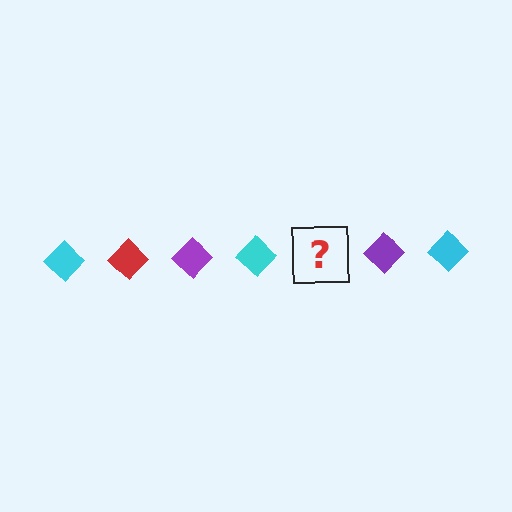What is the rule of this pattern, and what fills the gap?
The rule is that the pattern cycles through cyan, red, purple diamonds. The gap should be filled with a red diamond.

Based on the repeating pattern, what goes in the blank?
The blank should be a red diamond.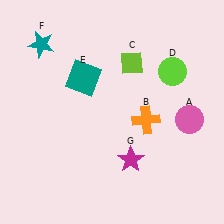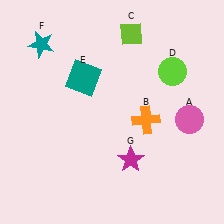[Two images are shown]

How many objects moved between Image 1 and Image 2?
1 object moved between the two images.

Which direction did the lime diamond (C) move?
The lime diamond (C) moved up.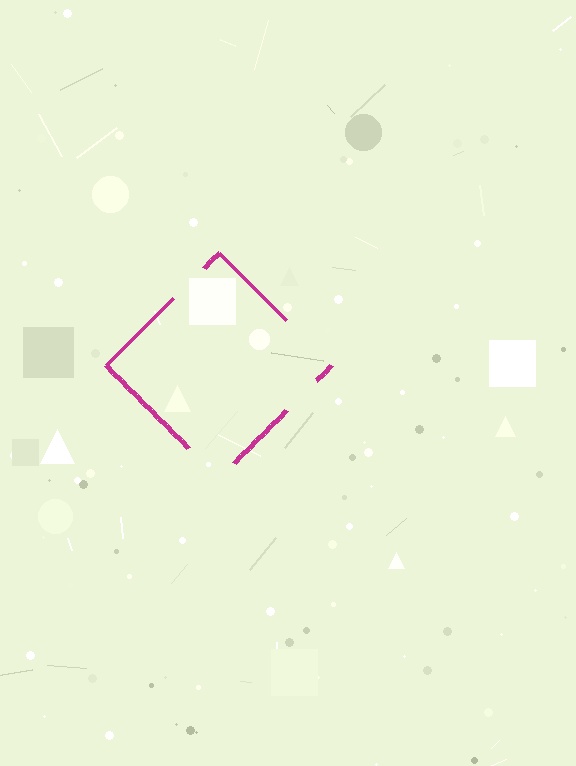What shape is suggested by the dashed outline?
The dashed outline suggests a diamond.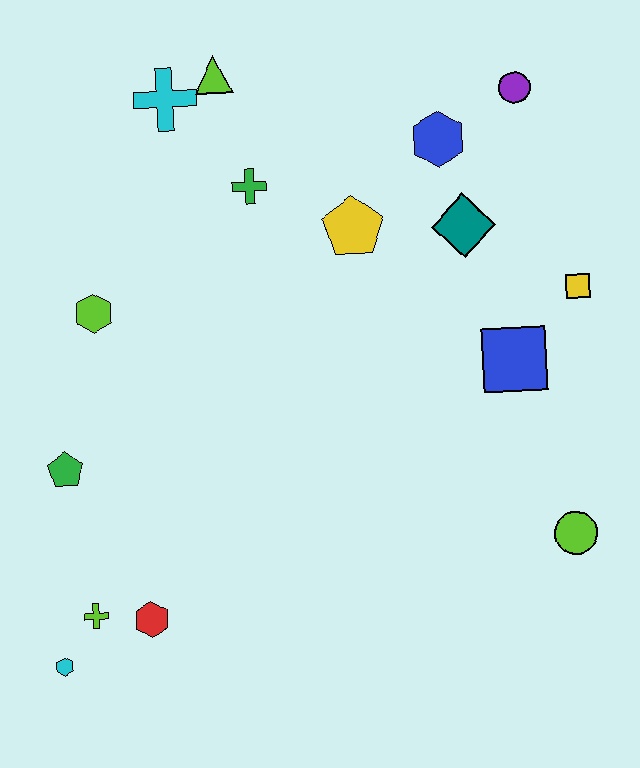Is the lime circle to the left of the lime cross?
No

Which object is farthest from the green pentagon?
The purple circle is farthest from the green pentagon.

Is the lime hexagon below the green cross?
Yes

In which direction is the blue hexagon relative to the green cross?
The blue hexagon is to the right of the green cross.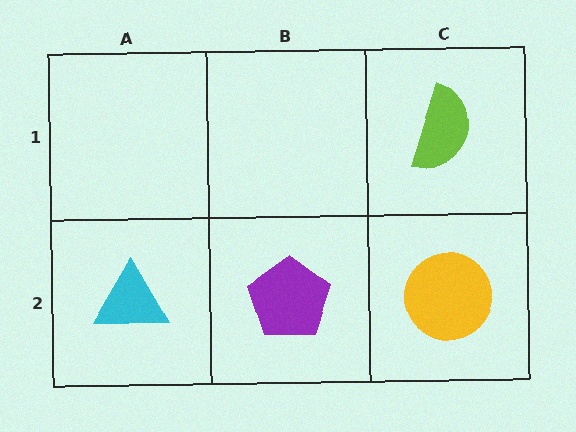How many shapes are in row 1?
1 shape.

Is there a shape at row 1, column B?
No, that cell is empty.